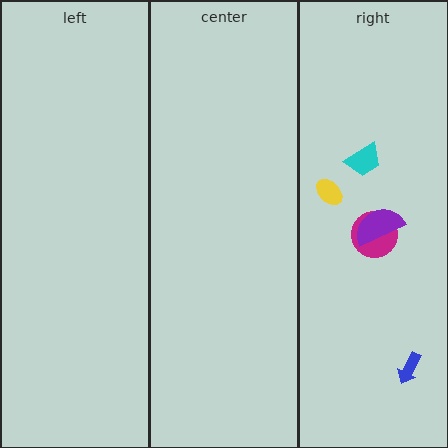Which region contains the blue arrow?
The right region.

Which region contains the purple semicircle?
The right region.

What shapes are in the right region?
The magenta circle, the cyan trapezoid, the purple semicircle, the blue arrow, the yellow ellipse.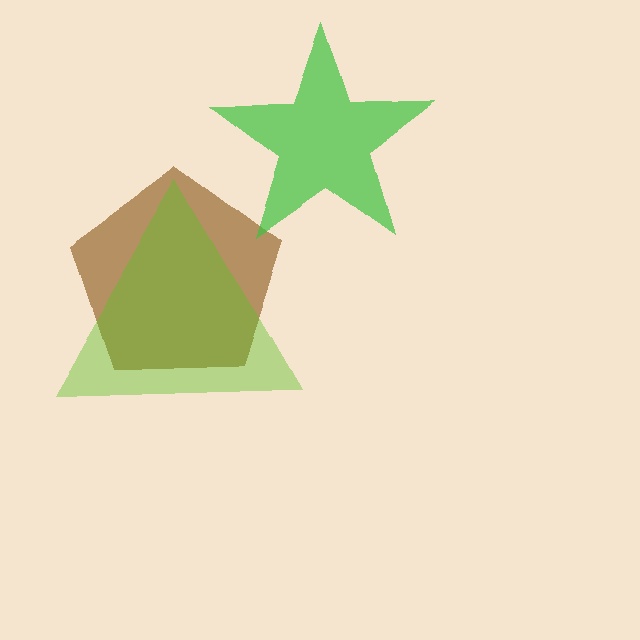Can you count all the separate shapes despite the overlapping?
Yes, there are 3 separate shapes.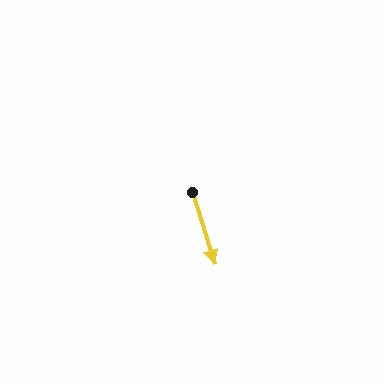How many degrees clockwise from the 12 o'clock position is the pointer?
Approximately 163 degrees.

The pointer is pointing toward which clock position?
Roughly 5 o'clock.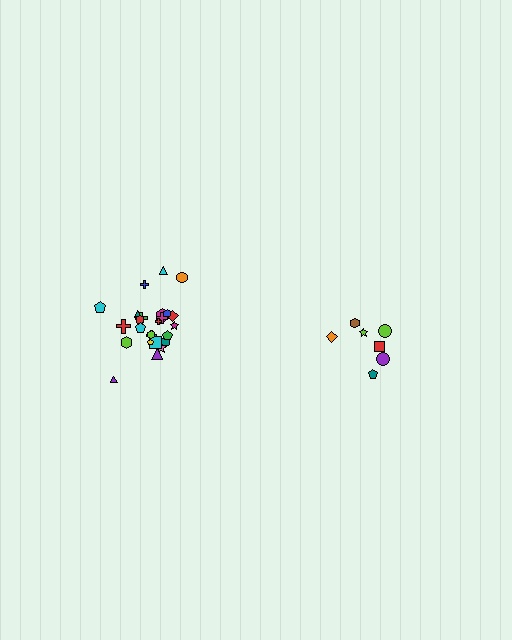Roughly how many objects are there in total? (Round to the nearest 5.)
Roughly 30 objects in total.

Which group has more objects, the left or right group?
The left group.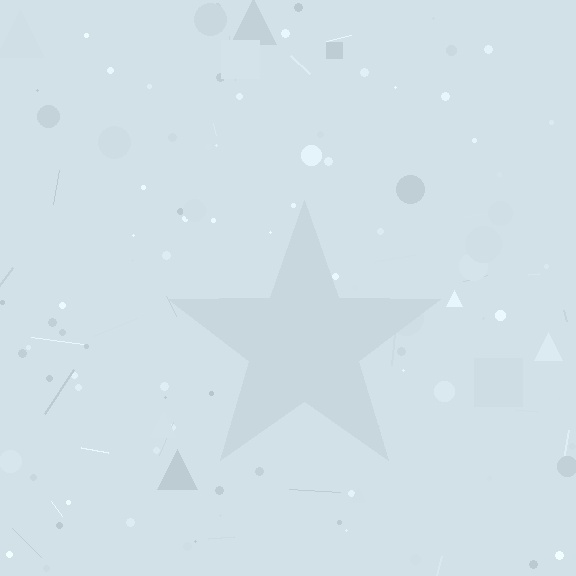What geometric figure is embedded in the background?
A star is embedded in the background.